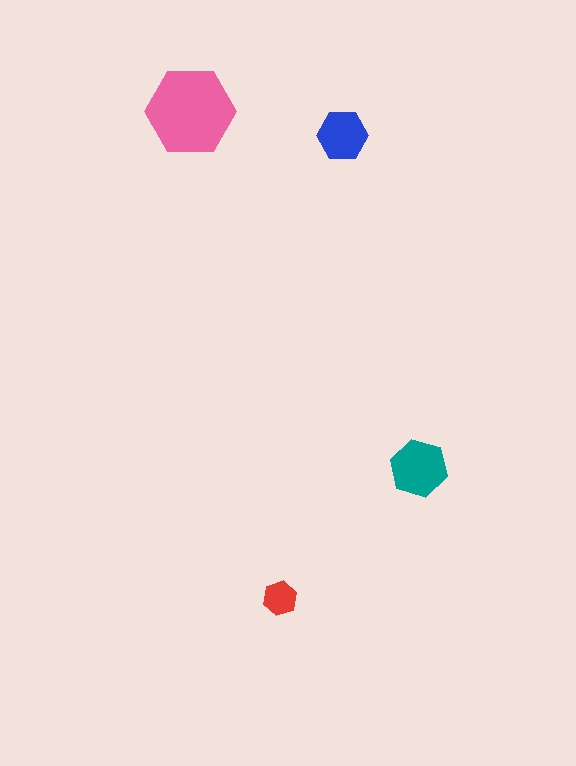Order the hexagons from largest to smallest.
the pink one, the teal one, the blue one, the red one.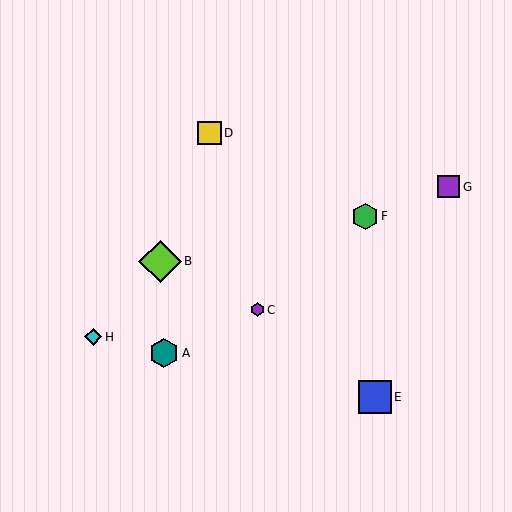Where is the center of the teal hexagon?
The center of the teal hexagon is at (164, 353).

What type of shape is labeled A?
Shape A is a teal hexagon.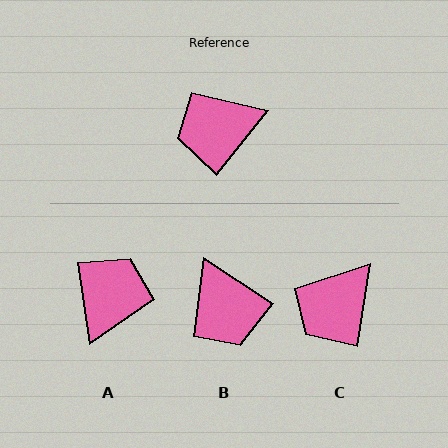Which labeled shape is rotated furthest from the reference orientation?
A, about 133 degrees away.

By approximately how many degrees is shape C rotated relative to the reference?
Approximately 30 degrees counter-clockwise.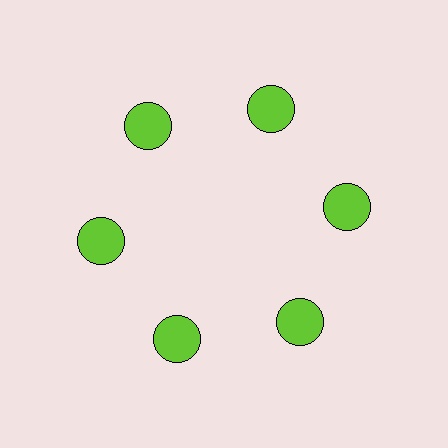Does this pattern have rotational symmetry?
Yes, this pattern has 6-fold rotational symmetry. It looks the same after rotating 60 degrees around the center.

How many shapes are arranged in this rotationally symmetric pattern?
There are 6 shapes, arranged in 6 groups of 1.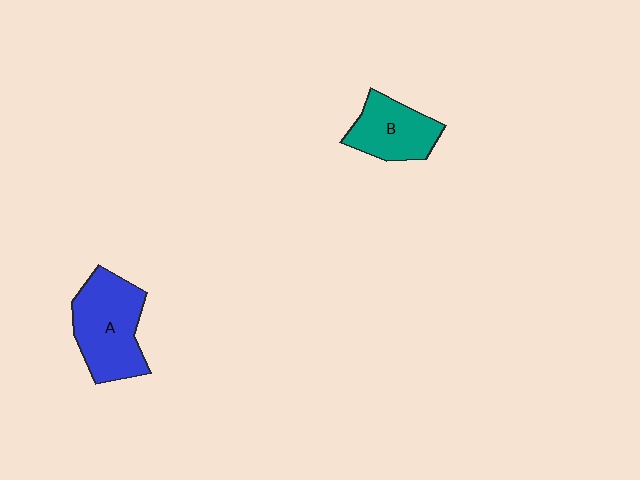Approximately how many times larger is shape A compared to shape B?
Approximately 1.4 times.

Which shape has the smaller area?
Shape B (teal).